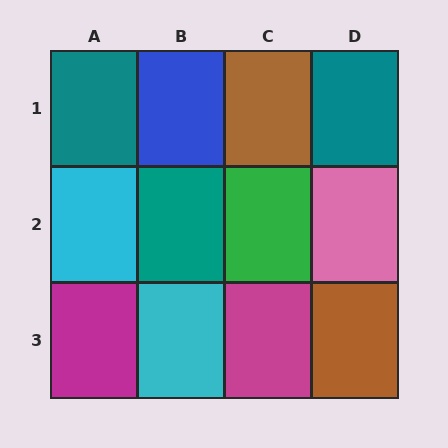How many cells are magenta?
2 cells are magenta.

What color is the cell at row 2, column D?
Pink.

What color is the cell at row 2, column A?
Cyan.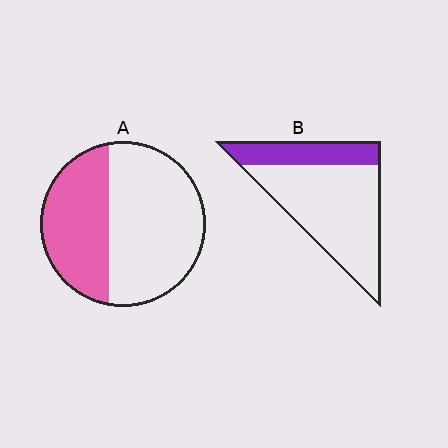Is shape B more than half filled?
No.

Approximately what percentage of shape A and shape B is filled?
A is approximately 40% and B is approximately 25%.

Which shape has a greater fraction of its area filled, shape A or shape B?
Shape A.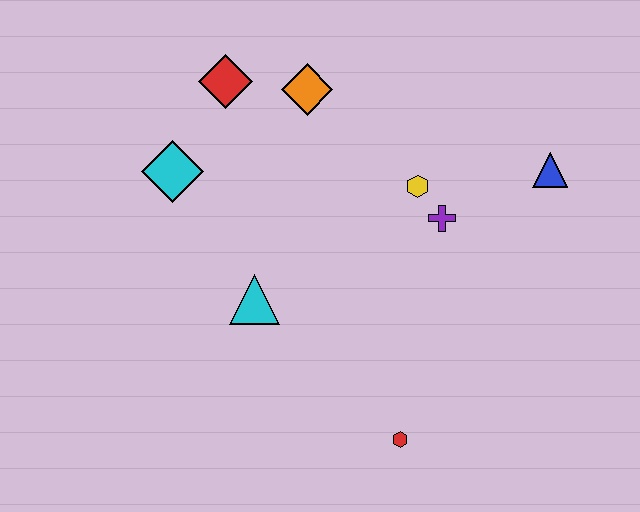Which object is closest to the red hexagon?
The cyan triangle is closest to the red hexagon.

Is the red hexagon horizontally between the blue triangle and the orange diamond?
Yes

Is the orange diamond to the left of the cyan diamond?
No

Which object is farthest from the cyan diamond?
The blue triangle is farthest from the cyan diamond.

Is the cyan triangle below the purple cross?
Yes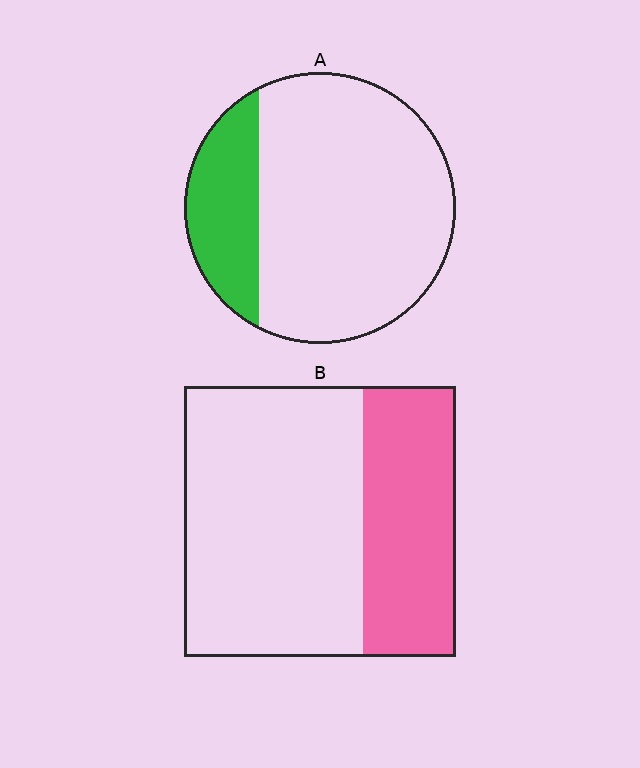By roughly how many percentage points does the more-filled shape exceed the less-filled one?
By roughly 10 percentage points (B over A).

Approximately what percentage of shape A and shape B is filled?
A is approximately 20% and B is approximately 35%.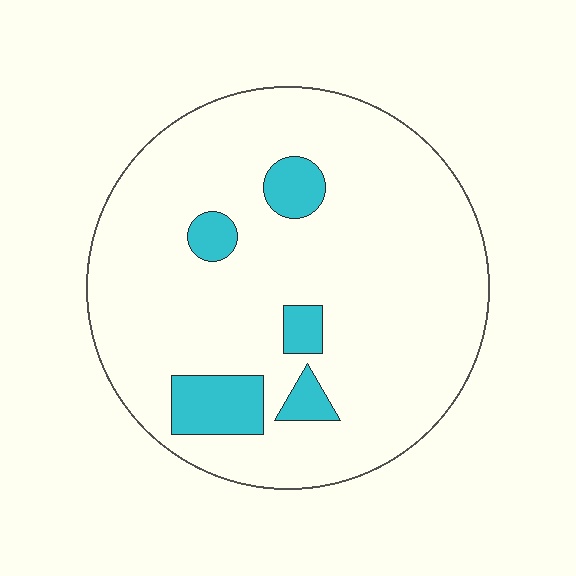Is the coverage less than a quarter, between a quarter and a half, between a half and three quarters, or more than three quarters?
Less than a quarter.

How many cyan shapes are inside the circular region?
5.